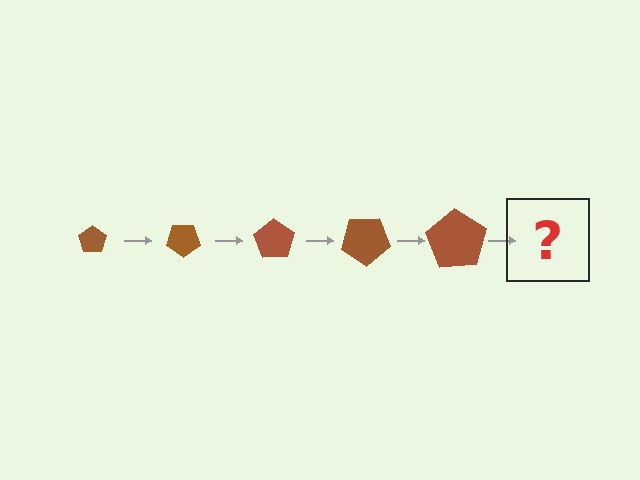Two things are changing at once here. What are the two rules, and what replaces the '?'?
The two rules are that the pentagon grows larger each step and it rotates 35 degrees each step. The '?' should be a pentagon, larger than the previous one and rotated 175 degrees from the start.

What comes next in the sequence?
The next element should be a pentagon, larger than the previous one and rotated 175 degrees from the start.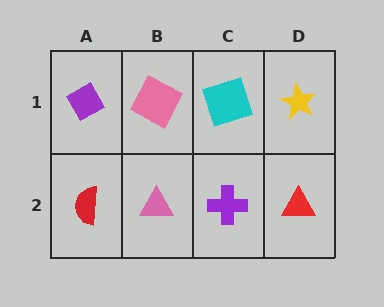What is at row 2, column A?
A red semicircle.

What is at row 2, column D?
A red triangle.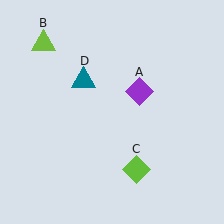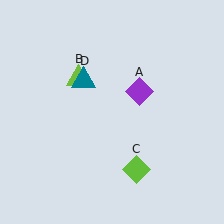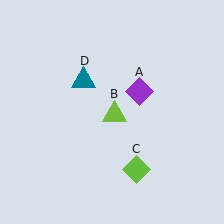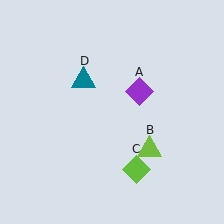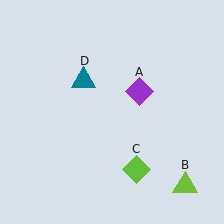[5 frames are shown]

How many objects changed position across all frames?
1 object changed position: lime triangle (object B).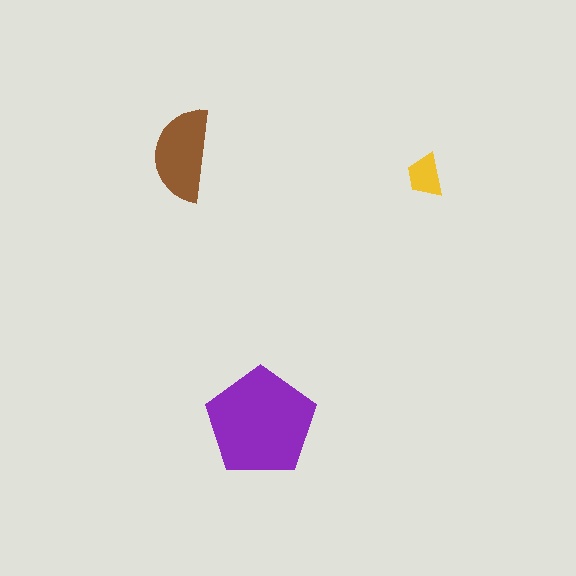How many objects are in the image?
There are 3 objects in the image.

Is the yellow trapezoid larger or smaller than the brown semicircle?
Smaller.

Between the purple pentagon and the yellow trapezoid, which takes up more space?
The purple pentagon.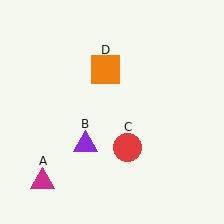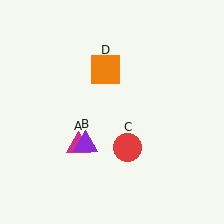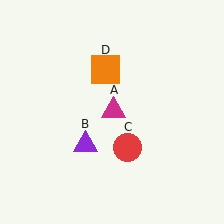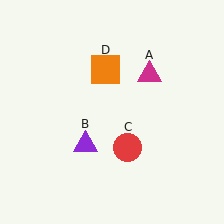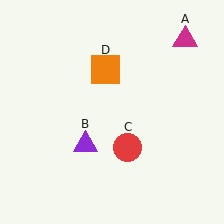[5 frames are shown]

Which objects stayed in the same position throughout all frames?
Purple triangle (object B) and red circle (object C) and orange square (object D) remained stationary.